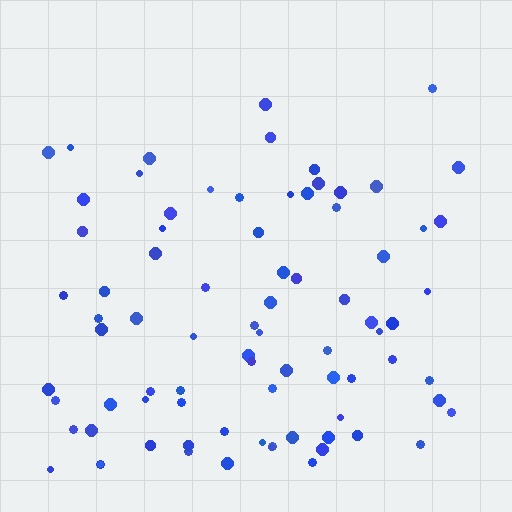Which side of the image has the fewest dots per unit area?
The top.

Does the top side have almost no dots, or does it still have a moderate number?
Still a moderate number, just noticeably fewer than the bottom.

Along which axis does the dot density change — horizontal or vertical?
Vertical.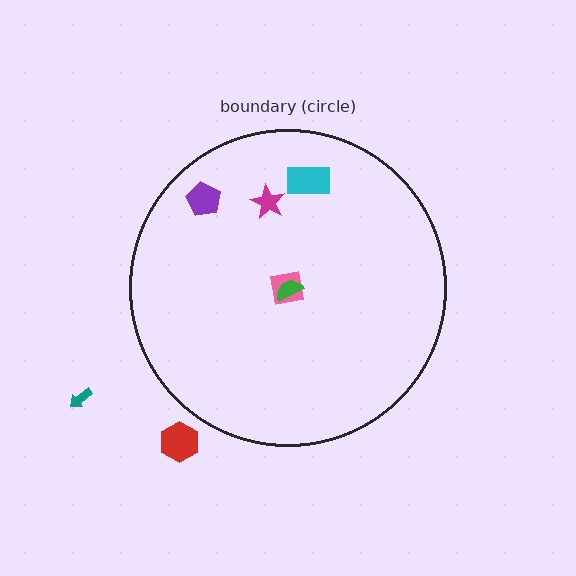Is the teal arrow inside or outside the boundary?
Outside.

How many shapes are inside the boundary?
5 inside, 2 outside.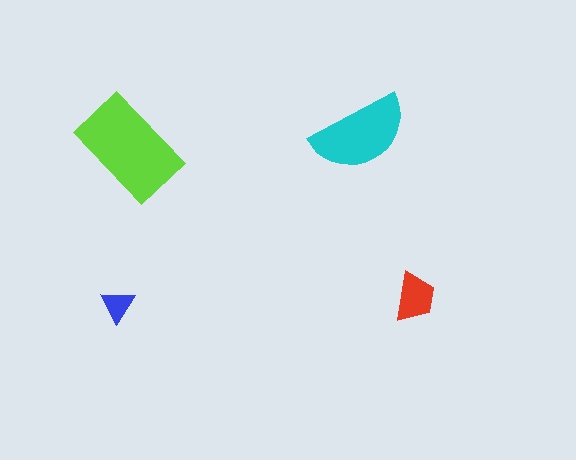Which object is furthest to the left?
The blue triangle is leftmost.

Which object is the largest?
The lime rectangle.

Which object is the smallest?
The blue triangle.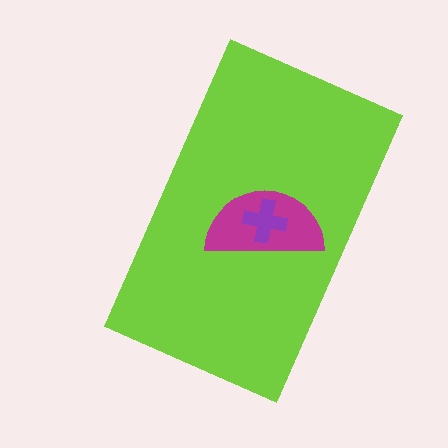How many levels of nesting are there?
3.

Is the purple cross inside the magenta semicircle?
Yes.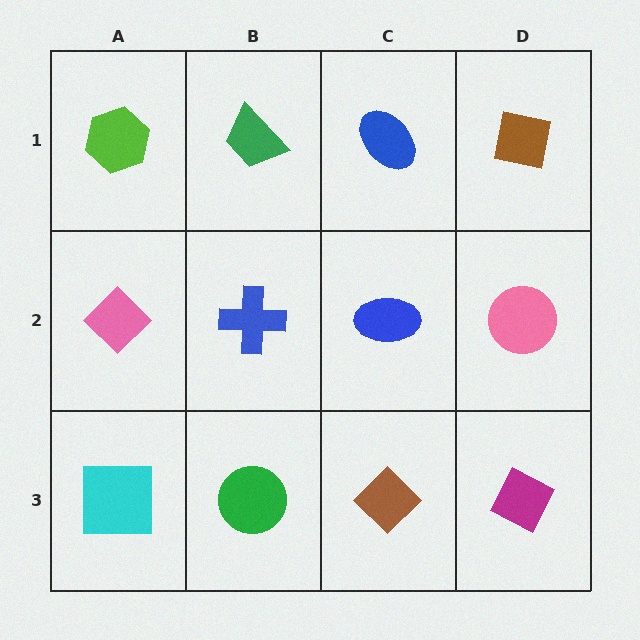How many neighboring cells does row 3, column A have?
2.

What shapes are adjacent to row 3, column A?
A pink diamond (row 2, column A), a green circle (row 3, column B).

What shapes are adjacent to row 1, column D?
A pink circle (row 2, column D), a blue ellipse (row 1, column C).